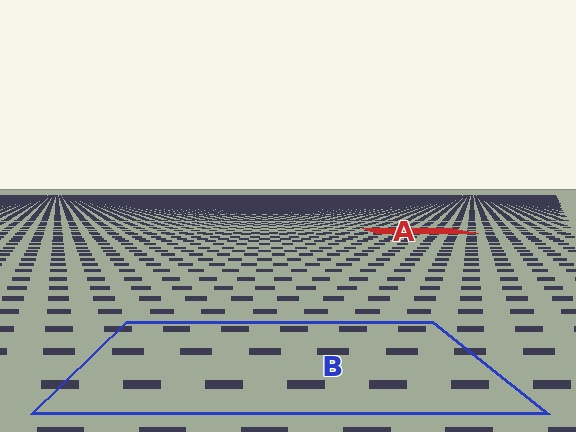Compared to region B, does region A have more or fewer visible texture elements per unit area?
Region A has more texture elements per unit area — they are packed more densely because it is farther away.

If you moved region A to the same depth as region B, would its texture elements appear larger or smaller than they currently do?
They would appear larger. At a closer depth, the same texture elements are projected at a bigger on-screen size.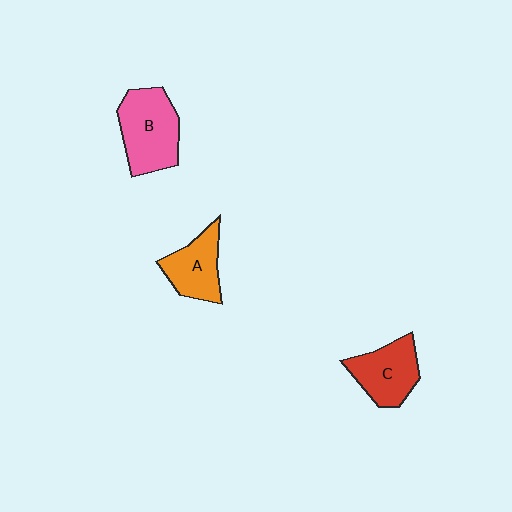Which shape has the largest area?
Shape B (pink).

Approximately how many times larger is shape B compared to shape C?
Approximately 1.2 times.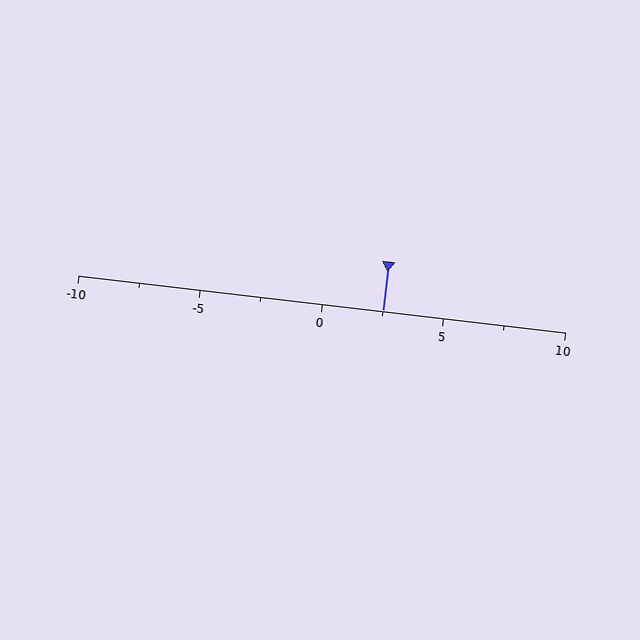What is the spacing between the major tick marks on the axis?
The major ticks are spaced 5 apart.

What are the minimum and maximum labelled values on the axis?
The axis runs from -10 to 10.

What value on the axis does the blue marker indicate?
The marker indicates approximately 2.5.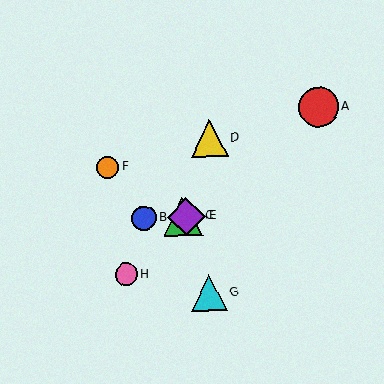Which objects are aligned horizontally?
Objects B, C, E are aligned horizontally.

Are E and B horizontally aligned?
Yes, both are at y≈216.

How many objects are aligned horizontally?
3 objects (B, C, E) are aligned horizontally.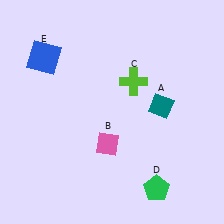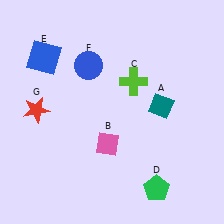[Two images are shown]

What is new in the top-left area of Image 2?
A blue circle (F) was added in the top-left area of Image 2.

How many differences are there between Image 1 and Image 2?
There are 2 differences between the two images.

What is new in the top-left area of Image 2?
A red star (G) was added in the top-left area of Image 2.